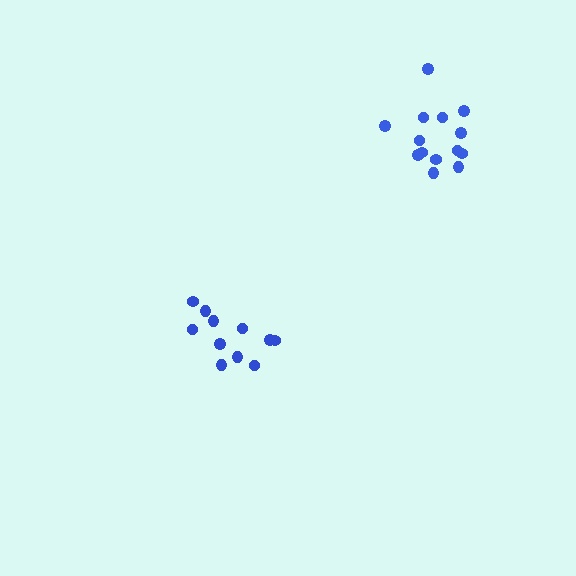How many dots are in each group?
Group 1: 14 dots, Group 2: 11 dots (25 total).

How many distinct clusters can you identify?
There are 2 distinct clusters.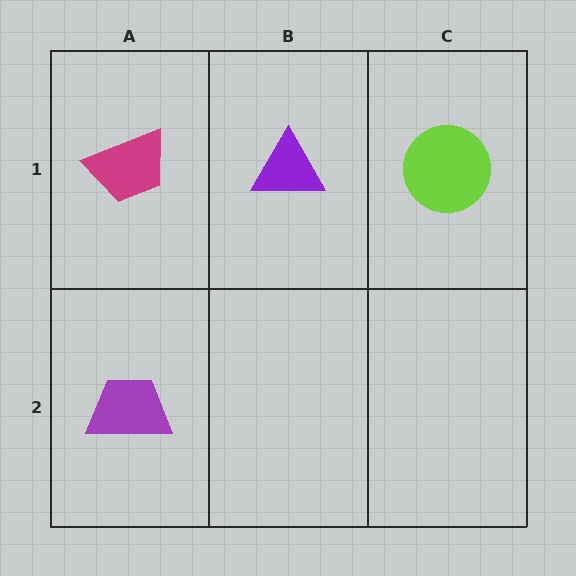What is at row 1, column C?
A lime circle.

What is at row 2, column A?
A purple trapezoid.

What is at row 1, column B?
A purple triangle.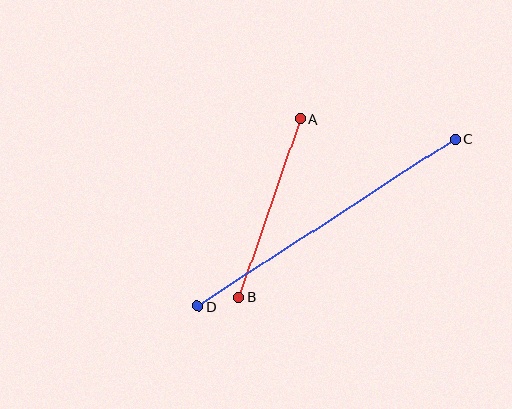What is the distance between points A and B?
The distance is approximately 188 pixels.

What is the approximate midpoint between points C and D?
The midpoint is at approximately (326, 223) pixels.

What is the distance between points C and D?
The distance is approximately 307 pixels.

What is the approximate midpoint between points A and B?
The midpoint is at approximately (269, 208) pixels.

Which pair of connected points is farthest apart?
Points C and D are farthest apart.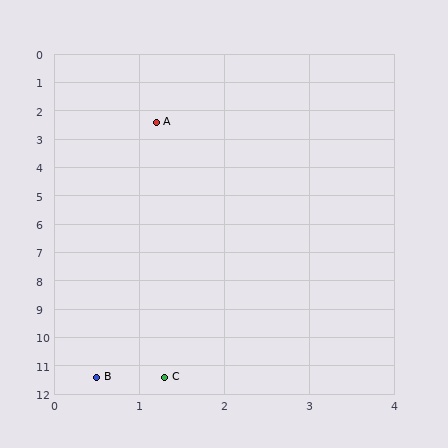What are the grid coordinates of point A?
Point A is at approximately (1.2, 2.4).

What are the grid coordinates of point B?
Point B is at approximately (0.5, 11.4).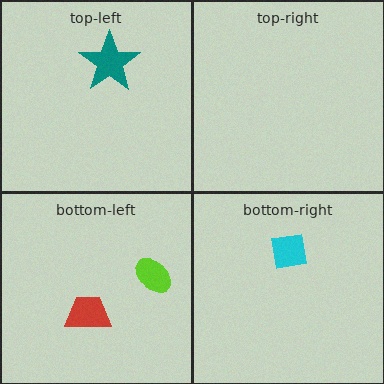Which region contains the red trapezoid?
The bottom-left region.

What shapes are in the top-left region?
The teal star.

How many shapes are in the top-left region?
1.